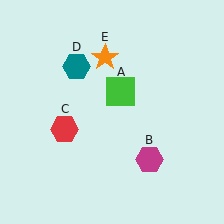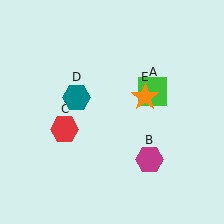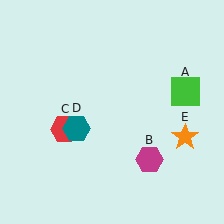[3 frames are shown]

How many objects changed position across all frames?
3 objects changed position: green square (object A), teal hexagon (object D), orange star (object E).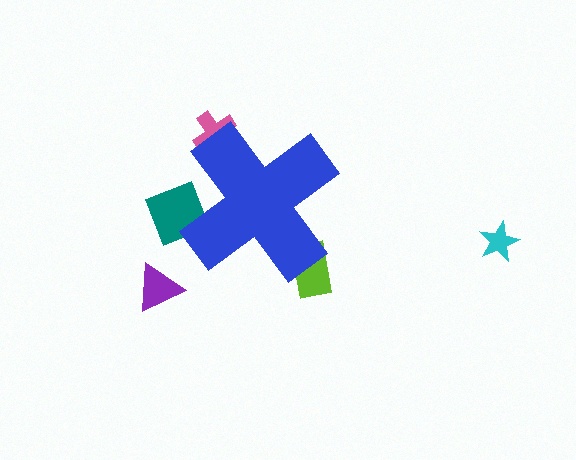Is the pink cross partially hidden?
Yes, the pink cross is partially hidden behind the blue cross.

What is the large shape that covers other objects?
A blue cross.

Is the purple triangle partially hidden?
No, the purple triangle is fully visible.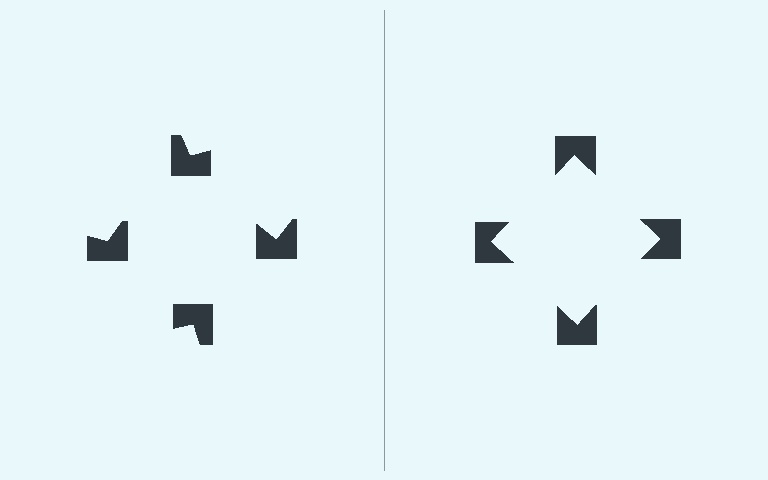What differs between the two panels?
The notched squares are positioned identically on both sides; only the wedge orientations differ. On the right they align to a square; on the left they are misaligned.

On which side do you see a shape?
An illusory square appears on the right side. On the left side the wedge cuts are rotated, so no coherent shape forms.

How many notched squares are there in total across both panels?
8 — 4 on each side.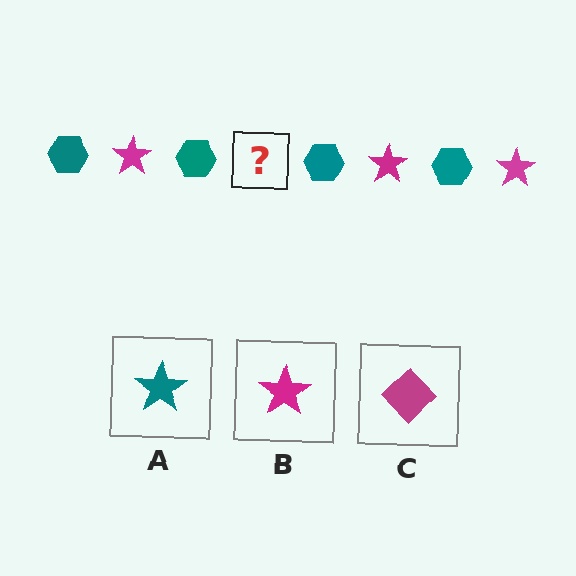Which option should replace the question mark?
Option B.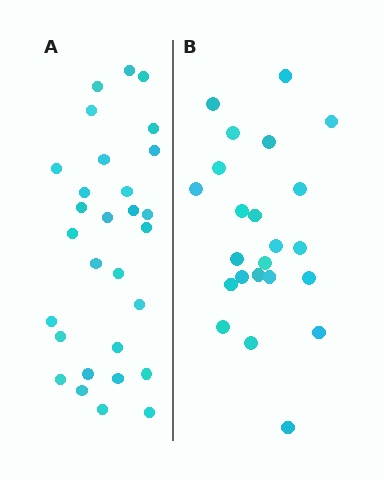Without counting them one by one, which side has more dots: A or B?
Region A (the left region) has more dots.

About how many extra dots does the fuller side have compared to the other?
Region A has about 6 more dots than region B.